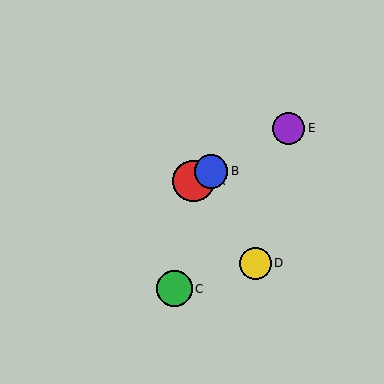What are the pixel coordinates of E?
Object E is at (289, 128).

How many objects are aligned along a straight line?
3 objects (A, B, E) are aligned along a straight line.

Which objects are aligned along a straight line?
Objects A, B, E are aligned along a straight line.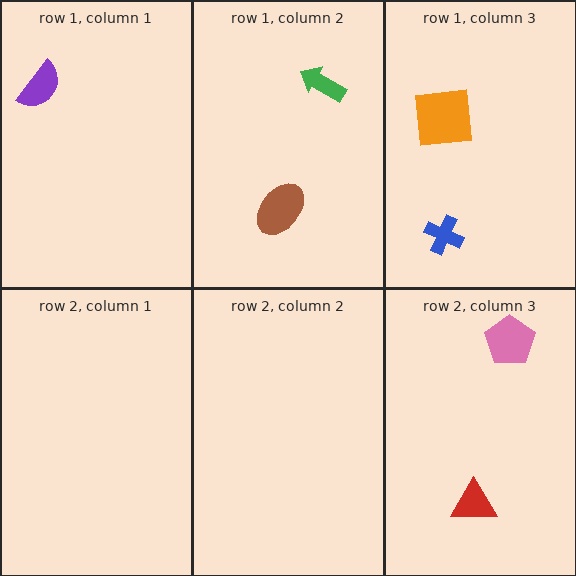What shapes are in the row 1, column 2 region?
The brown ellipse, the green arrow.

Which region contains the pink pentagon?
The row 2, column 3 region.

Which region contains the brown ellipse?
The row 1, column 2 region.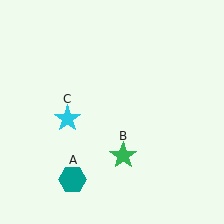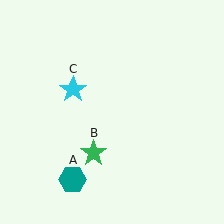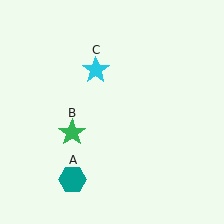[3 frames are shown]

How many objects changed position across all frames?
2 objects changed position: green star (object B), cyan star (object C).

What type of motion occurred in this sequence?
The green star (object B), cyan star (object C) rotated clockwise around the center of the scene.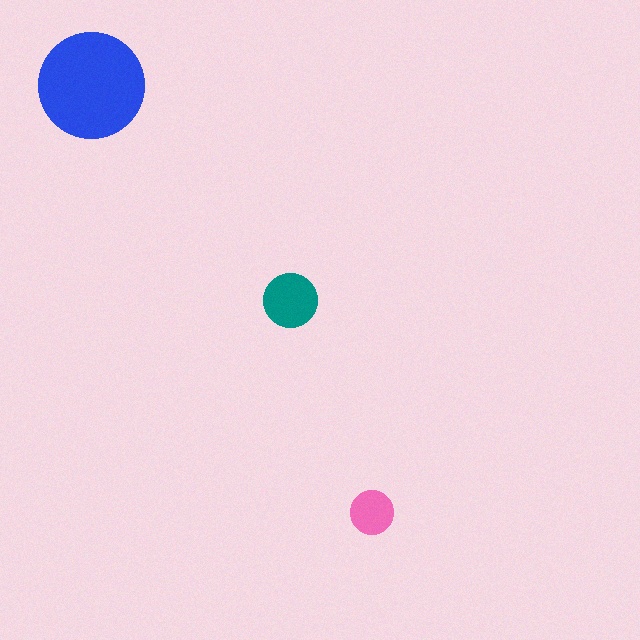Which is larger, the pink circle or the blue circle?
The blue one.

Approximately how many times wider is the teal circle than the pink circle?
About 1.5 times wider.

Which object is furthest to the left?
The blue circle is leftmost.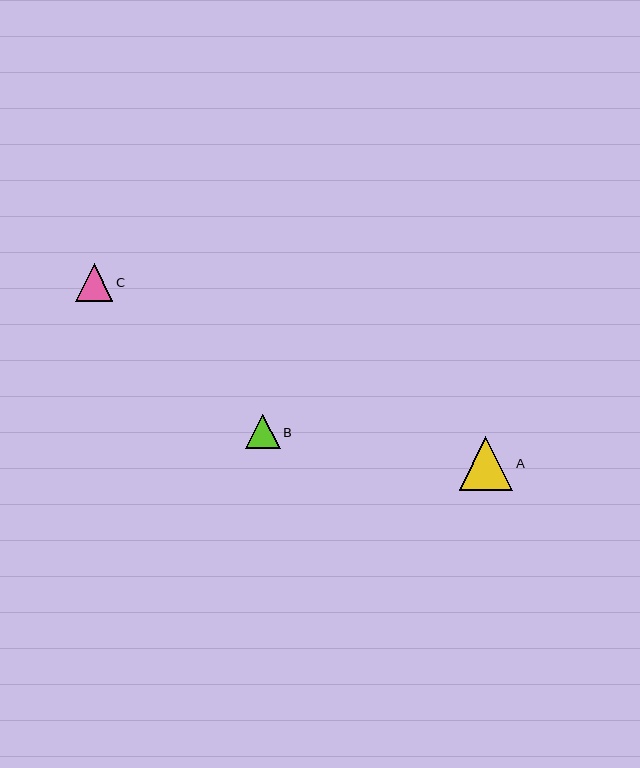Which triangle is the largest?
Triangle A is the largest with a size of approximately 54 pixels.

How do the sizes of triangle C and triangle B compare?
Triangle C and triangle B are approximately the same size.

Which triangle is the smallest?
Triangle B is the smallest with a size of approximately 35 pixels.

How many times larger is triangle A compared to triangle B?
Triangle A is approximately 1.5 times the size of triangle B.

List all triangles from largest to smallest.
From largest to smallest: A, C, B.